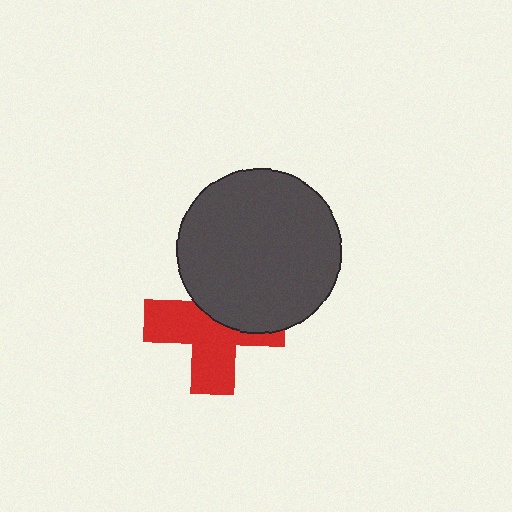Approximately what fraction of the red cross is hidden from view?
Roughly 42% of the red cross is hidden behind the dark gray circle.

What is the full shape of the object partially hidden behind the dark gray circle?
The partially hidden object is a red cross.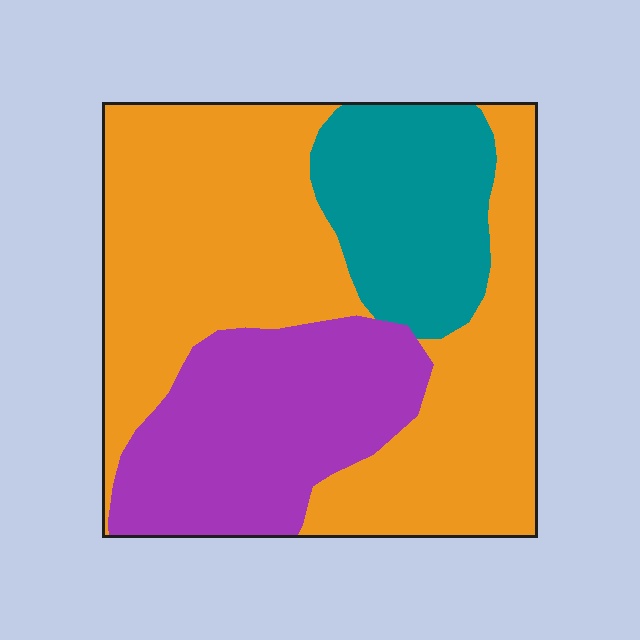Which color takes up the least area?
Teal, at roughly 20%.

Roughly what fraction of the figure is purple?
Purple takes up about one quarter (1/4) of the figure.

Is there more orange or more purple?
Orange.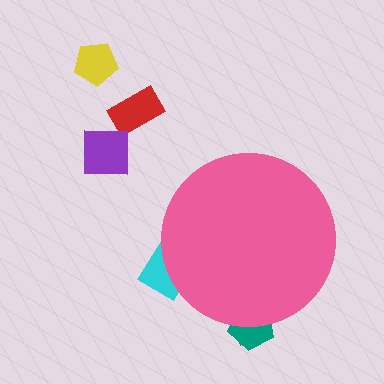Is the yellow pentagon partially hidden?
No, the yellow pentagon is fully visible.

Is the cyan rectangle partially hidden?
Yes, the cyan rectangle is partially hidden behind the pink circle.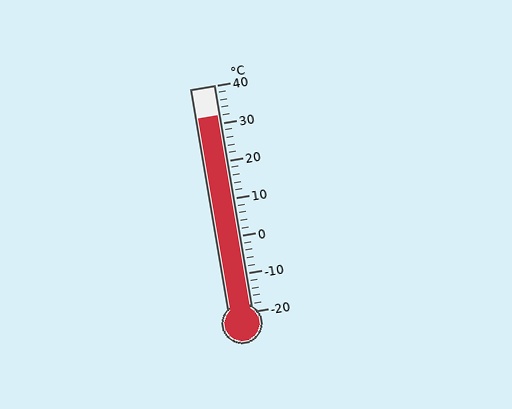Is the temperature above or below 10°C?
The temperature is above 10°C.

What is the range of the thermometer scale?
The thermometer scale ranges from -20°C to 40°C.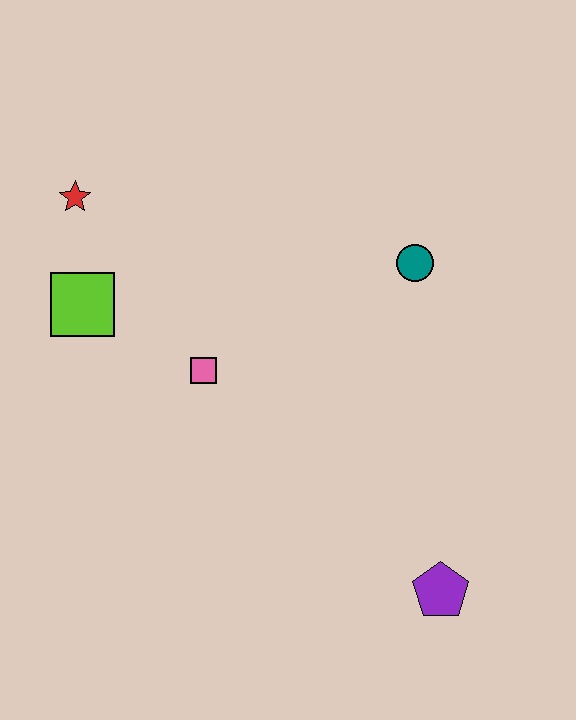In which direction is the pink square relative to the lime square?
The pink square is to the right of the lime square.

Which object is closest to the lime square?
The red star is closest to the lime square.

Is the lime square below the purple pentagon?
No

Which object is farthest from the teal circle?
The red star is farthest from the teal circle.